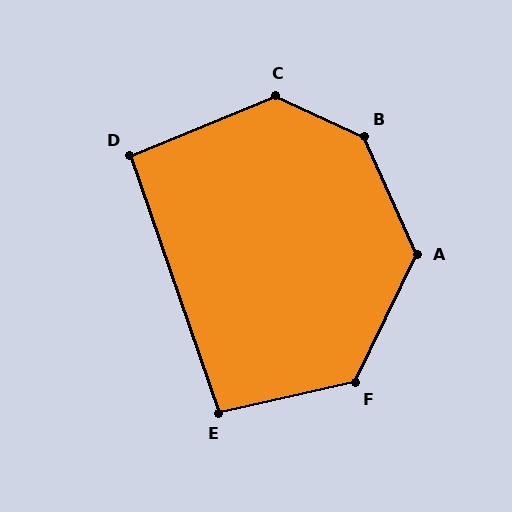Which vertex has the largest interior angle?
B, at approximately 139 degrees.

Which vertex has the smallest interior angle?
D, at approximately 93 degrees.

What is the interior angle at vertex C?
Approximately 133 degrees (obtuse).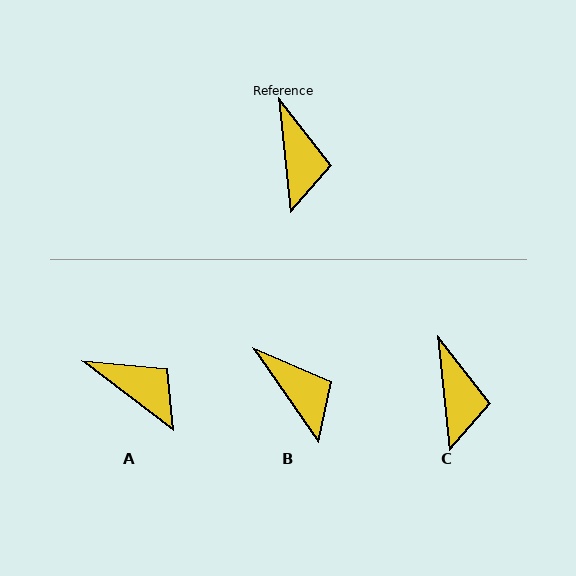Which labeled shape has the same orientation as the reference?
C.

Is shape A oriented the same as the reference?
No, it is off by about 46 degrees.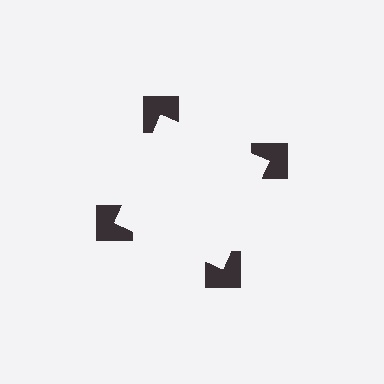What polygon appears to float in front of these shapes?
An illusory square — its edges are inferred from the aligned wedge cuts in the notched squares, not physically drawn.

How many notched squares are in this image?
There are 4 — one at each vertex of the illusory square.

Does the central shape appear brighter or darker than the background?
It typically appears slightly brighter than the background, even though no actual brightness change is drawn.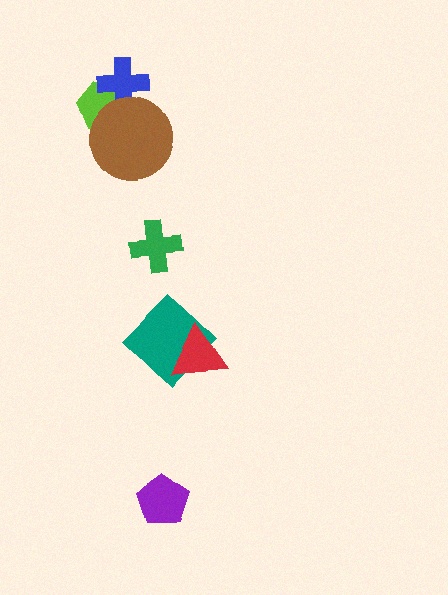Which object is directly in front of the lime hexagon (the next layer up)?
The blue cross is directly in front of the lime hexagon.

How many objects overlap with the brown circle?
2 objects overlap with the brown circle.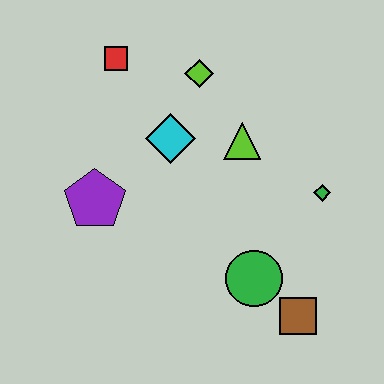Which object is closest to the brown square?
The green circle is closest to the brown square.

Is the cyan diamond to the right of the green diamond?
No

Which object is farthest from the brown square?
The red square is farthest from the brown square.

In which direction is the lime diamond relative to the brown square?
The lime diamond is above the brown square.